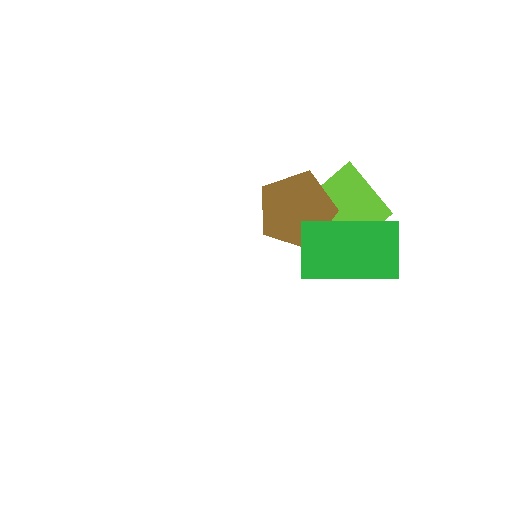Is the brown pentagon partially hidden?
Yes, it is partially covered by another shape.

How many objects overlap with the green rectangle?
2 objects overlap with the green rectangle.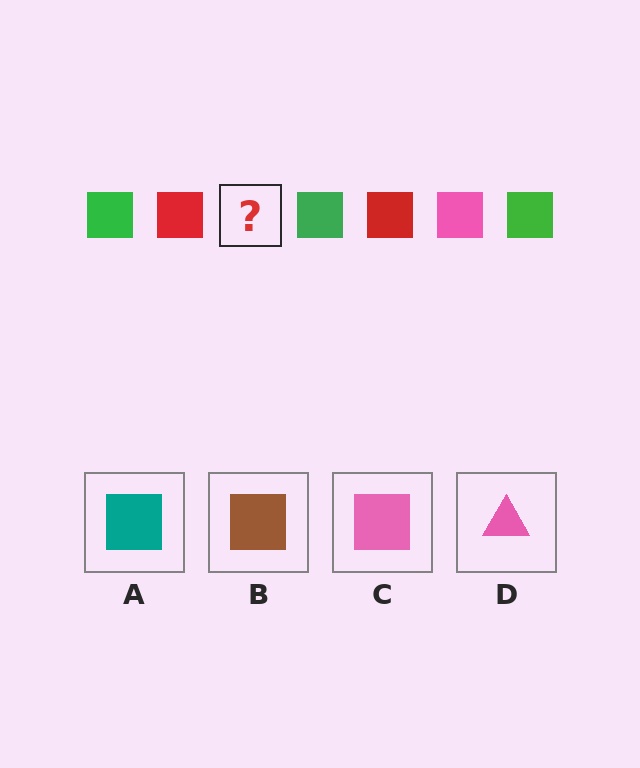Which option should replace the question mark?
Option C.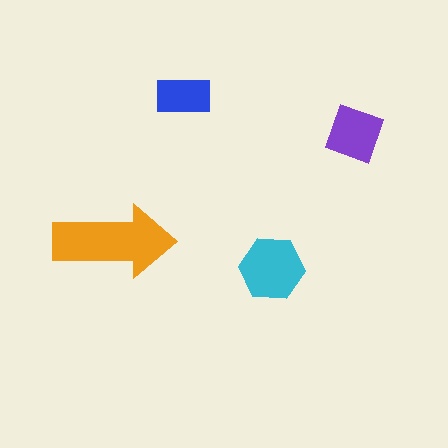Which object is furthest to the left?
The orange arrow is leftmost.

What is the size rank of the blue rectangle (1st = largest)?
4th.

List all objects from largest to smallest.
The orange arrow, the cyan hexagon, the purple diamond, the blue rectangle.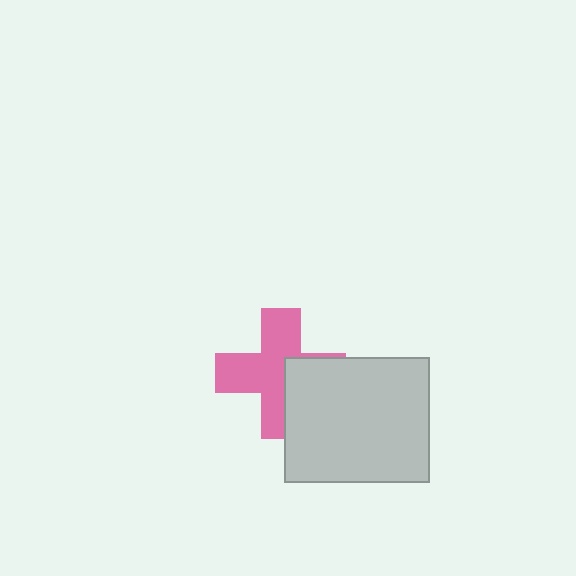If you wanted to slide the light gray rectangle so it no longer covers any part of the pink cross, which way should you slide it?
Slide it right — that is the most direct way to separate the two shapes.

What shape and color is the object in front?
The object in front is a light gray rectangle.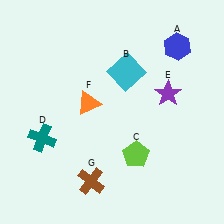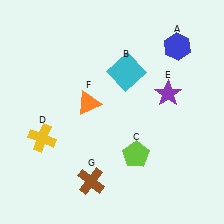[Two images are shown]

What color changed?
The cross (D) changed from teal in Image 1 to yellow in Image 2.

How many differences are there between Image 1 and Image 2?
There is 1 difference between the two images.